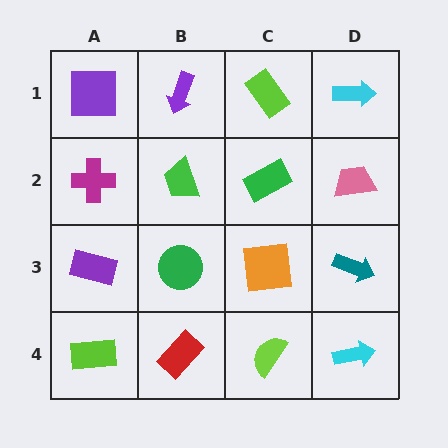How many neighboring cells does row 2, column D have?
3.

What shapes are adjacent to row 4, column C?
An orange square (row 3, column C), a red rectangle (row 4, column B), a cyan arrow (row 4, column D).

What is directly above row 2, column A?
A purple square.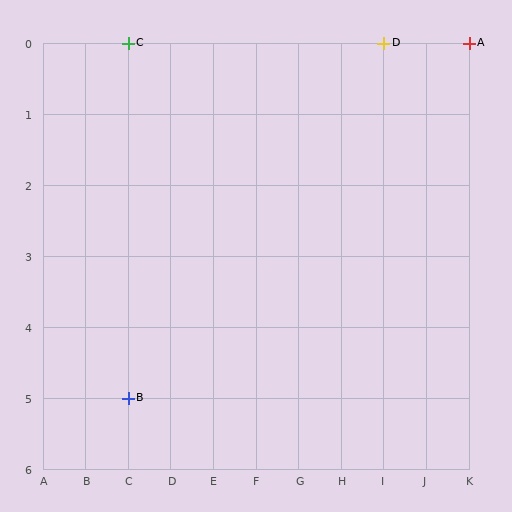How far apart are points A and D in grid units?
Points A and D are 2 columns apart.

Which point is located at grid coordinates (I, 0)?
Point D is at (I, 0).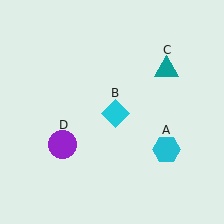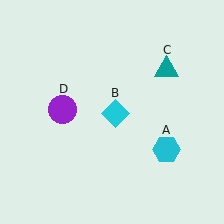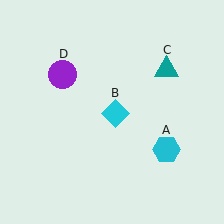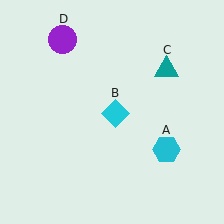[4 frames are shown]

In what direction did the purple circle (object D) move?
The purple circle (object D) moved up.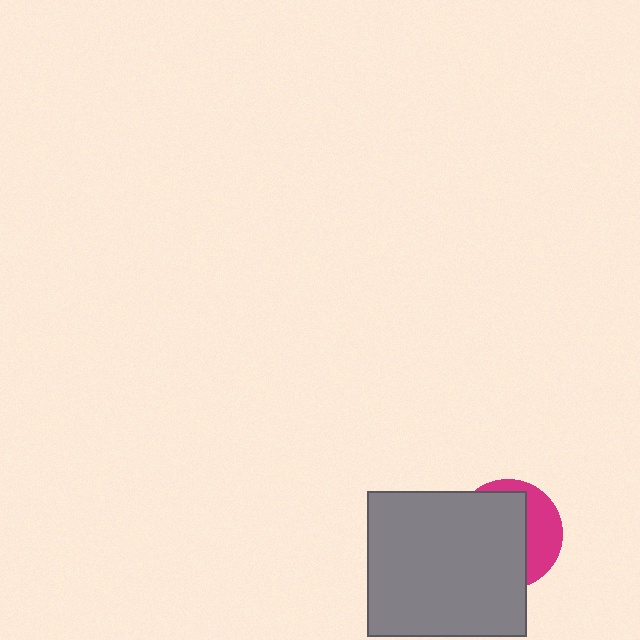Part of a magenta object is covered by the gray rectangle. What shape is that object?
It is a circle.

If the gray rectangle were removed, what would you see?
You would see the complete magenta circle.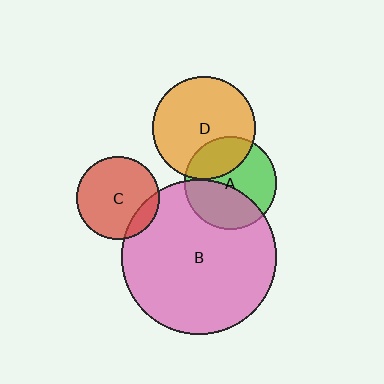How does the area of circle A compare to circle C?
Approximately 1.2 times.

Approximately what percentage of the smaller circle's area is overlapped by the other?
Approximately 5%.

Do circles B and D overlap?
Yes.